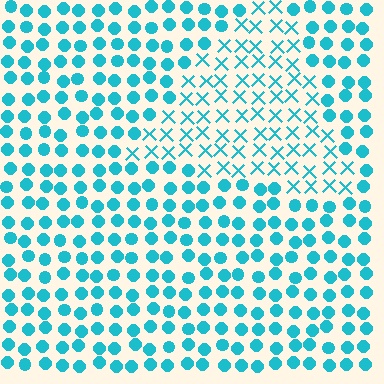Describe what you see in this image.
The image is filled with small cyan elements arranged in a uniform grid. A triangle-shaped region contains X marks, while the surrounding area contains circles. The boundary is defined purely by the change in element shape.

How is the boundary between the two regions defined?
The boundary is defined by a change in element shape: X marks inside vs. circles outside. All elements share the same color and spacing.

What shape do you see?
I see a triangle.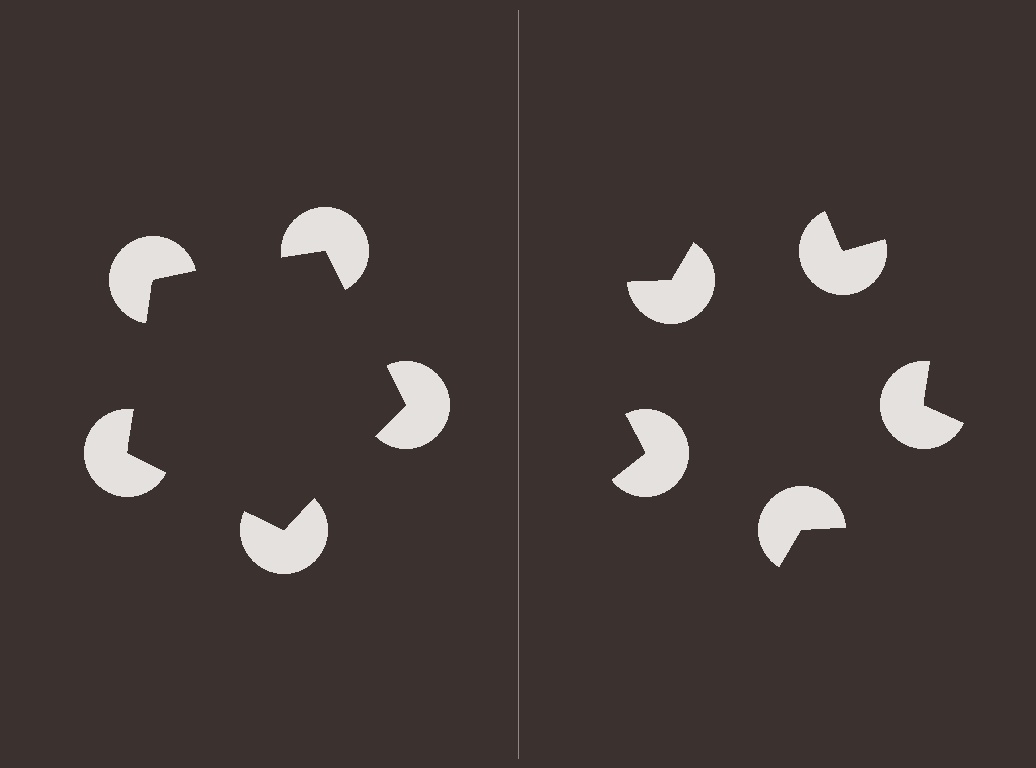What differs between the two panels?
The pac-man discs are positioned identically on both sides; only the wedge orientations differ. On the left they align to a pentagon; on the right they are misaligned.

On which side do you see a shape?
An illusory pentagon appears on the left side. On the right side the wedge cuts are rotated, so no coherent shape forms.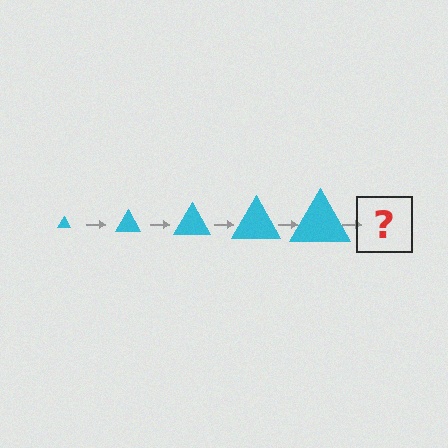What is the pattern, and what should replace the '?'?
The pattern is that the triangle gets progressively larger each step. The '?' should be a cyan triangle, larger than the previous one.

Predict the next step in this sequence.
The next step is a cyan triangle, larger than the previous one.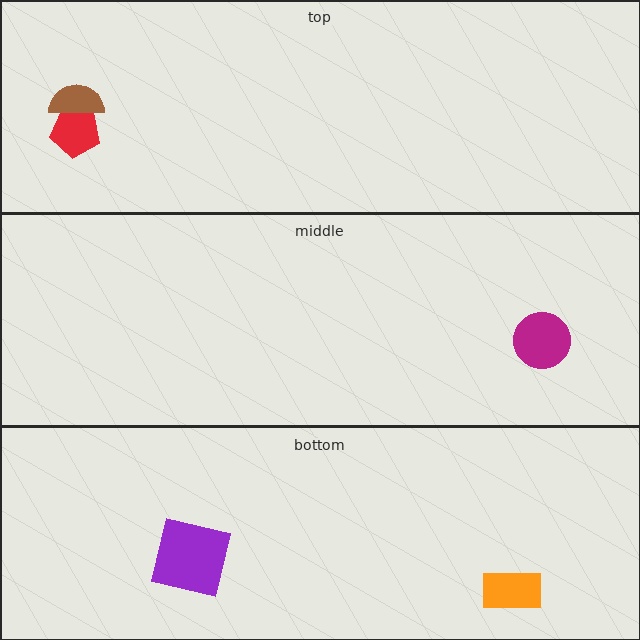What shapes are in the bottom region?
The orange rectangle, the purple square.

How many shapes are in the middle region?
1.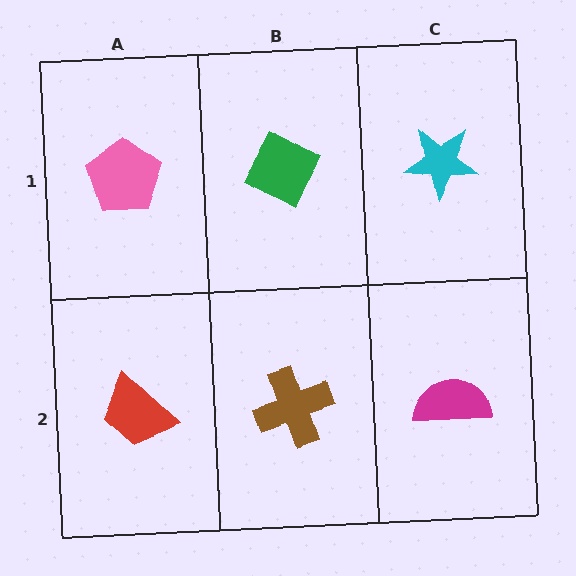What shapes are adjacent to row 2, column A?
A pink pentagon (row 1, column A), a brown cross (row 2, column B).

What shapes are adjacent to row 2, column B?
A green diamond (row 1, column B), a red trapezoid (row 2, column A), a magenta semicircle (row 2, column C).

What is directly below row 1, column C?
A magenta semicircle.